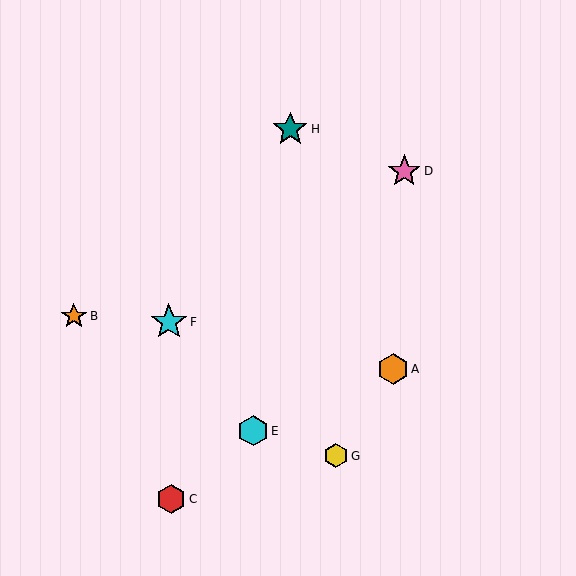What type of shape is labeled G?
Shape G is a yellow hexagon.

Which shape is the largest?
The cyan star (labeled F) is the largest.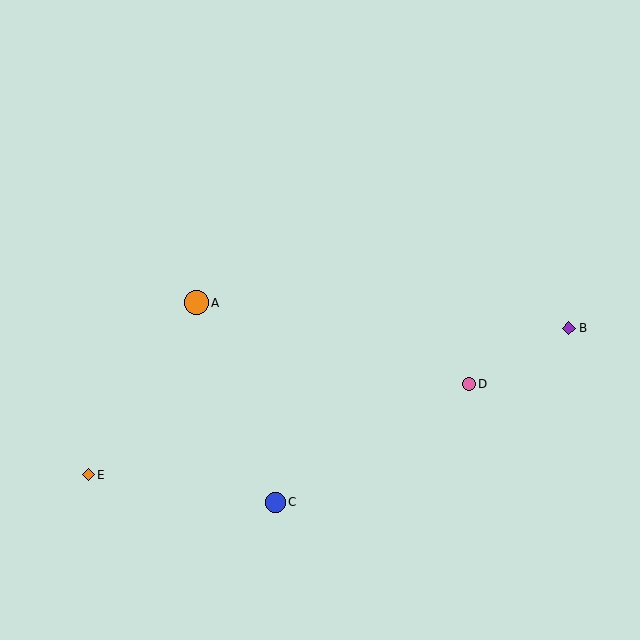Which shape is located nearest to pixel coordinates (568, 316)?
The purple diamond (labeled B) at (569, 328) is nearest to that location.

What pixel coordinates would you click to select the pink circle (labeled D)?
Click at (469, 384) to select the pink circle D.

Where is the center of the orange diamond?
The center of the orange diamond is at (88, 475).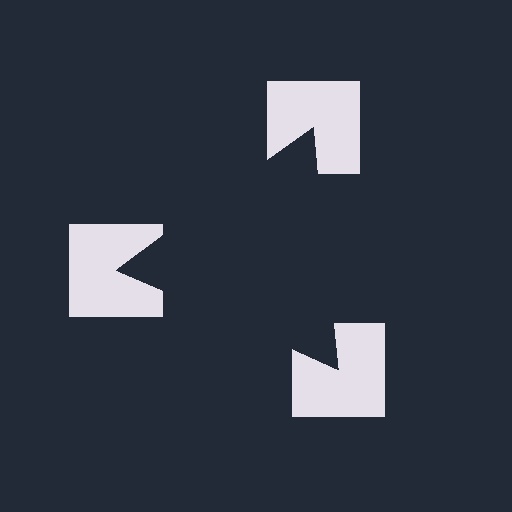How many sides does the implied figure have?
3 sides.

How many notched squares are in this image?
There are 3 — one at each vertex of the illusory triangle.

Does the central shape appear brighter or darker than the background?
It typically appears slightly darker than the background, even though no actual brightness change is drawn.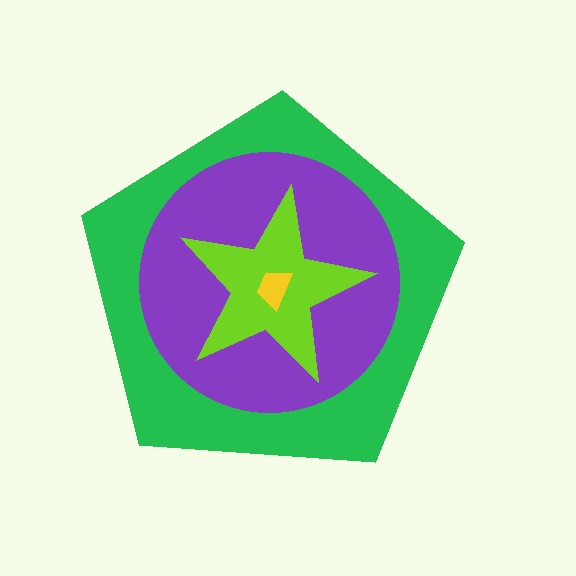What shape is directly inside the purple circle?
The lime star.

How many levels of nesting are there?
4.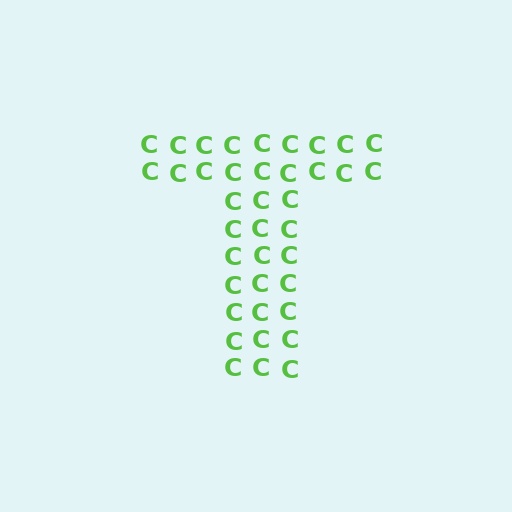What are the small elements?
The small elements are letter C's.